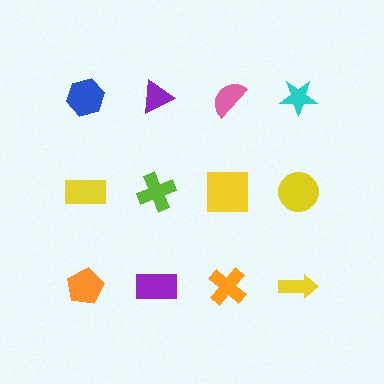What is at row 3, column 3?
An orange cross.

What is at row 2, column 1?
A yellow rectangle.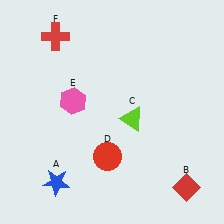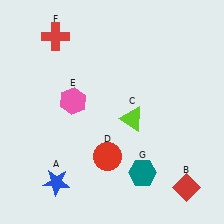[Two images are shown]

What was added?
A teal hexagon (G) was added in Image 2.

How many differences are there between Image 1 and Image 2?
There is 1 difference between the two images.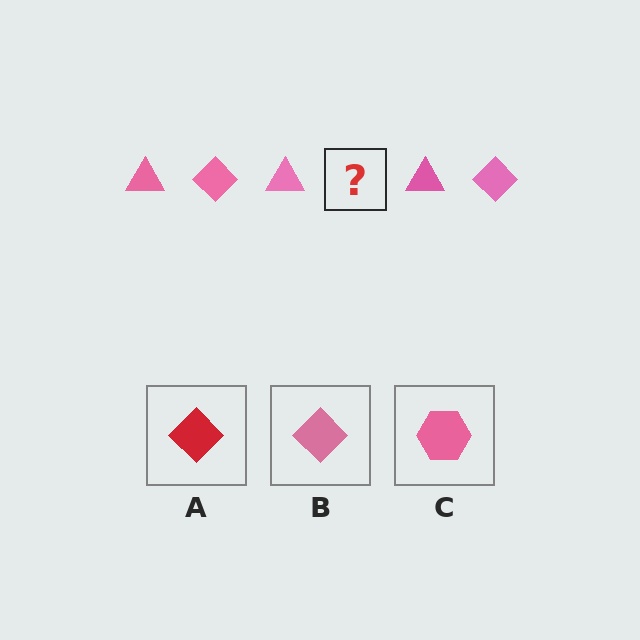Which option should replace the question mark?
Option B.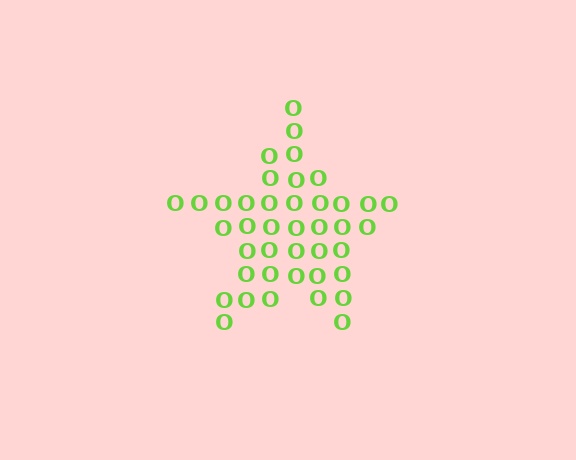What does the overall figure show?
The overall figure shows a star.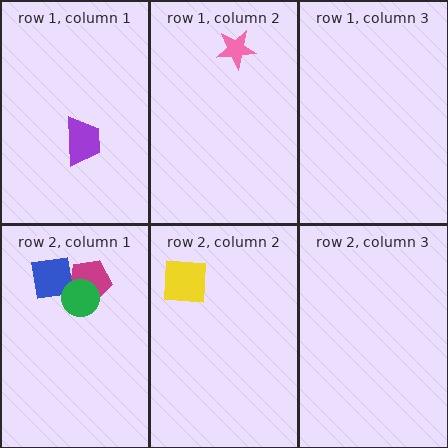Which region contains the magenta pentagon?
The row 2, column 1 region.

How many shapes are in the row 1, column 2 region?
1.